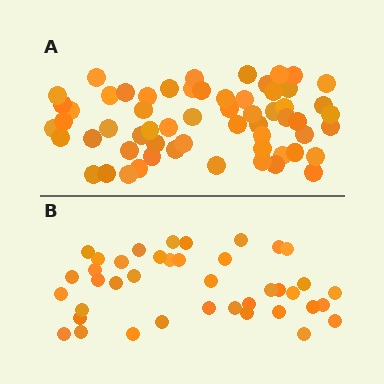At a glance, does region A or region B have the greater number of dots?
Region A (the top region) has more dots.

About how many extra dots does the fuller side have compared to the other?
Region A has approximately 20 more dots than region B.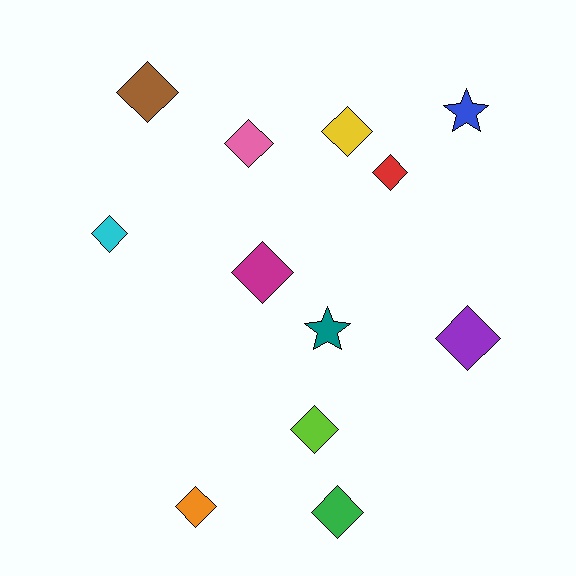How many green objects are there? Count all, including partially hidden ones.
There is 1 green object.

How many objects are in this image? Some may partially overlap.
There are 12 objects.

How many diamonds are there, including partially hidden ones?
There are 10 diamonds.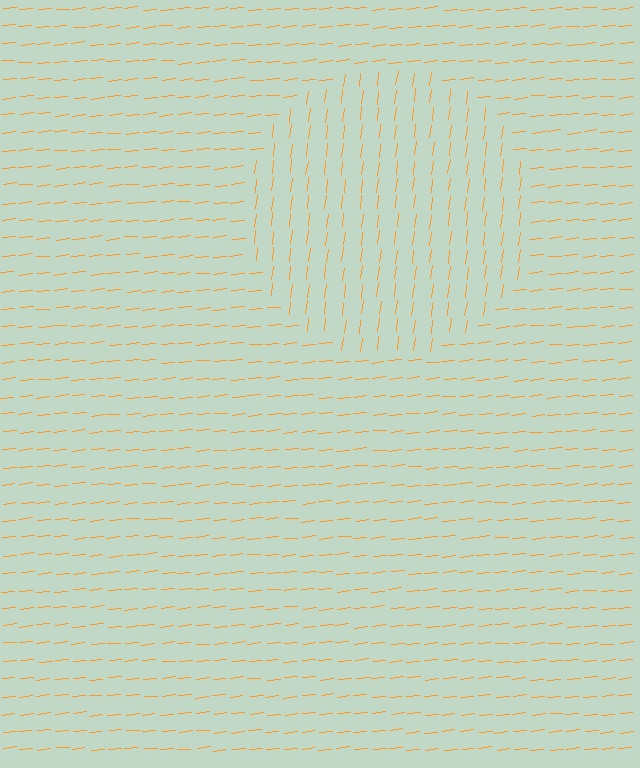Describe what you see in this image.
The image is filled with small orange line segments. A circle region in the image has lines oriented differently from the surrounding lines, creating a visible texture boundary.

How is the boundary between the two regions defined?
The boundary is defined purely by a change in line orientation (approximately 77 degrees difference). All lines are the same color and thickness.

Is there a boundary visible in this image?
Yes, there is a texture boundary formed by a change in line orientation.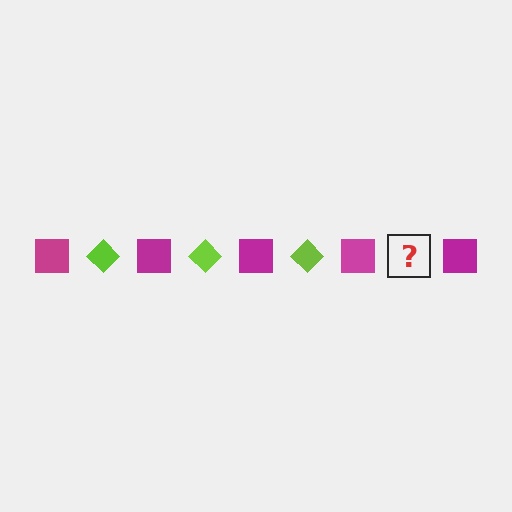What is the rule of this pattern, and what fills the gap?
The rule is that the pattern alternates between magenta square and lime diamond. The gap should be filled with a lime diamond.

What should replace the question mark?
The question mark should be replaced with a lime diamond.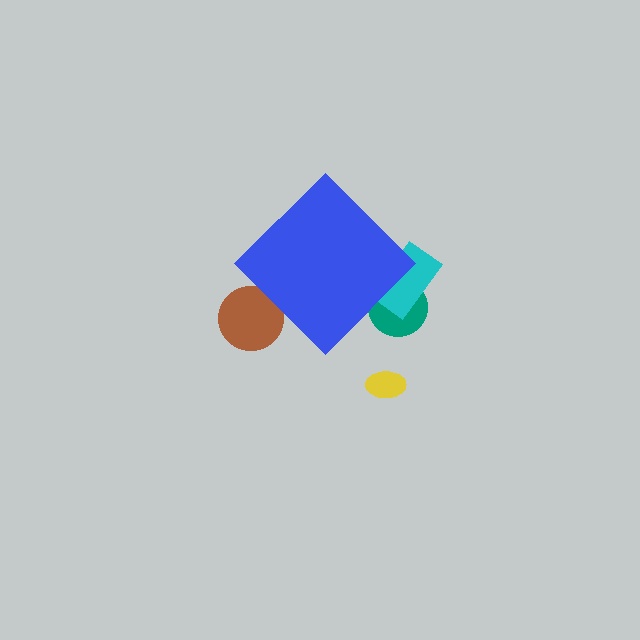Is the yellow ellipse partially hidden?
No, the yellow ellipse is fully visible.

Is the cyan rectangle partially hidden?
Yes, the cyan rectangle is partially hidden behind the blue diamond.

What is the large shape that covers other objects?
A blue diamond.